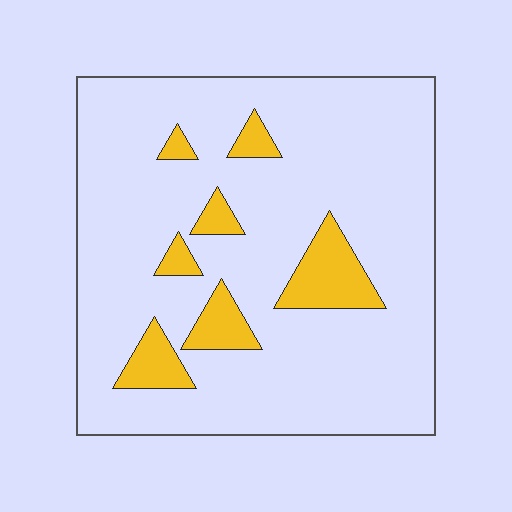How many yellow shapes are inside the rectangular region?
7.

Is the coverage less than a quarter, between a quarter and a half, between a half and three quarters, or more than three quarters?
Less than a quarter.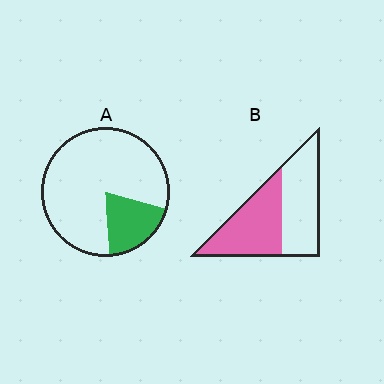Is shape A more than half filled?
No.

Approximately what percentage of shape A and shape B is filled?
A is approximately 20% and B is approximately 50%.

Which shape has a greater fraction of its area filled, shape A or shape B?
Shape B.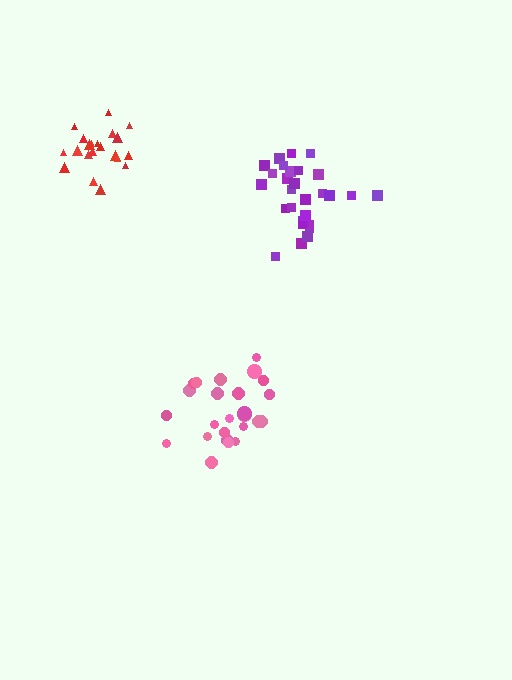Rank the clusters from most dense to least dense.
purple, red, pink.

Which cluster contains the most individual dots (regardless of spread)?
Purple (28).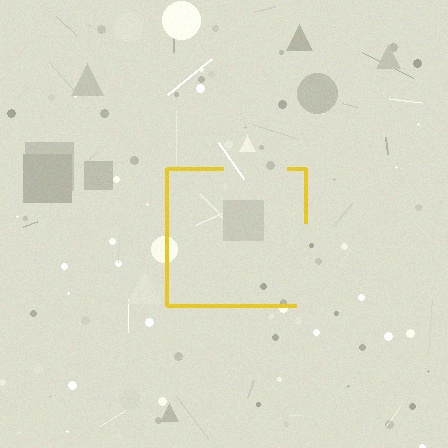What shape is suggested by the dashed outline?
The dashed outline suggests a square.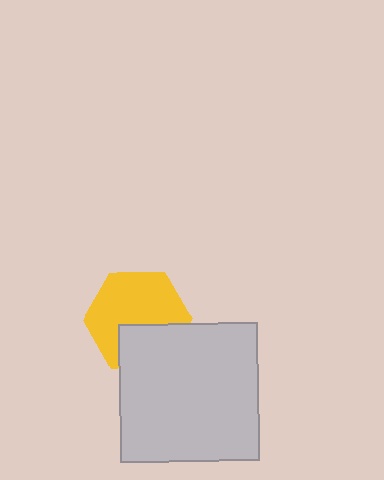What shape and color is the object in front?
The object in front is a light gray square.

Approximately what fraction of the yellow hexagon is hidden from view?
Roughly 33% of the yellow hexagon is hidden behind the light gray square.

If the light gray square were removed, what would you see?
You would see the complete yellow hexagon.